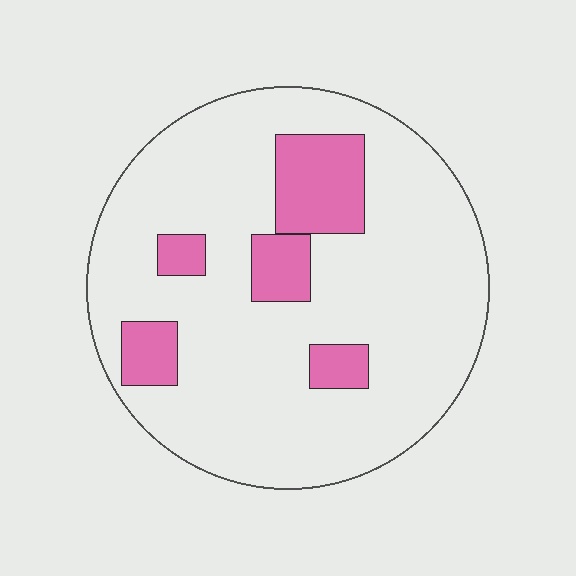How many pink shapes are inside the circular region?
5.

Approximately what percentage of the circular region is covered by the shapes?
Approximately 15%.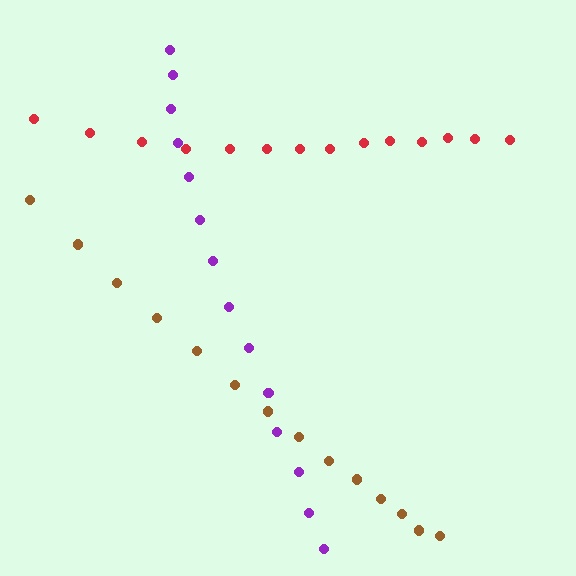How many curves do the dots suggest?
There are 3 distinct paths.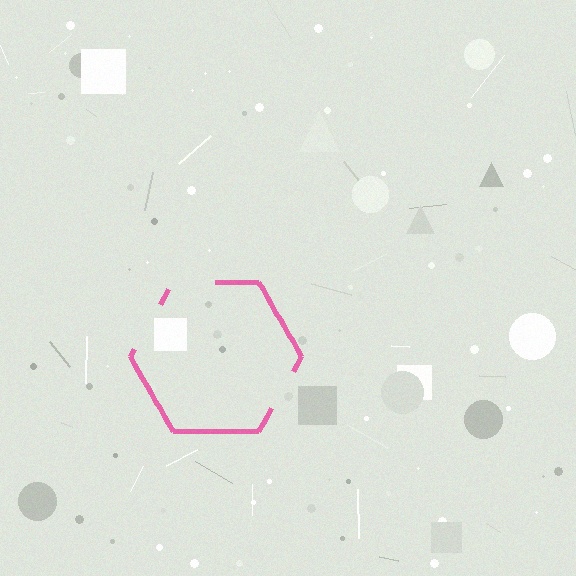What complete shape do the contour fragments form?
The contour fragments form a hexagon.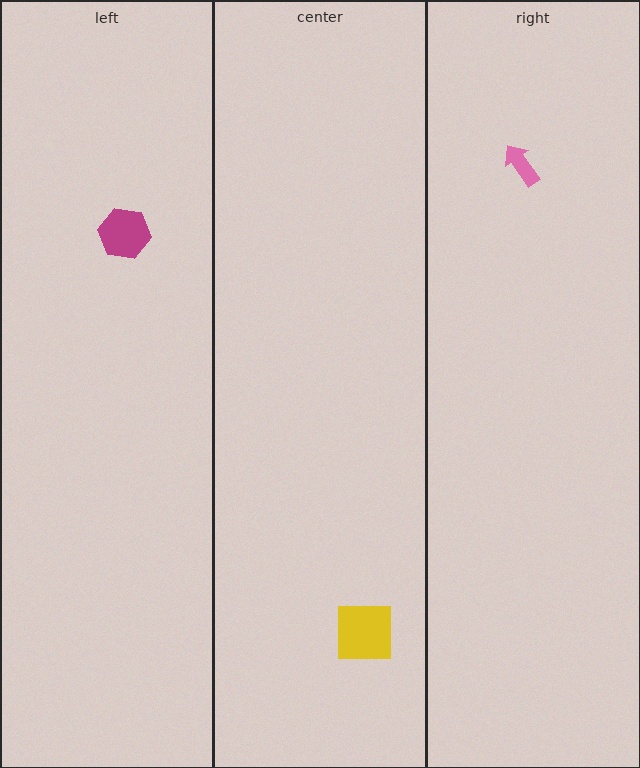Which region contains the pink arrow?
The right region.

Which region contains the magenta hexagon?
The left region.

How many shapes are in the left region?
1.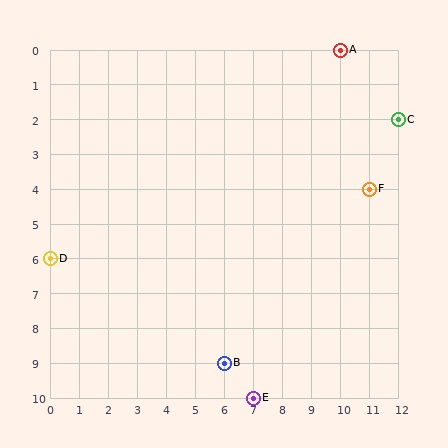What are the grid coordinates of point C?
Point C is at grid coordinates (12, 2).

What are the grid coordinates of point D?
Point D is at grid coordinates (0, 6).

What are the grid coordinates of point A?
Point A is at grid coordinates (10, 0).